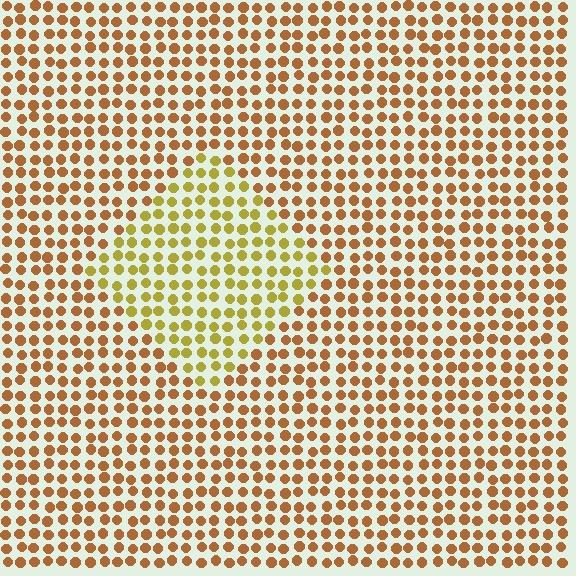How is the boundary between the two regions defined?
The boundary is defined purely by a slight shift in hue (about 32 degrees). Spacing, size, and orientation are identical on both sides.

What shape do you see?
I see a diamond.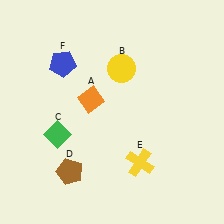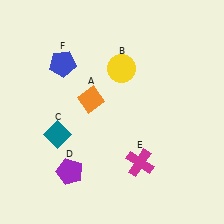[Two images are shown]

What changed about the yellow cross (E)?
In Image 1, E is yellow. In Image 2, it changed to magenta.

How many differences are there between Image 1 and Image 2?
There are 3 differences between the two images.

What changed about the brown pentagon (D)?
In Image 1, D is brown. In Image 2, it changed to purple.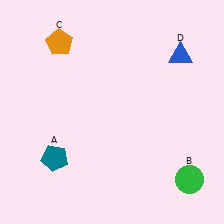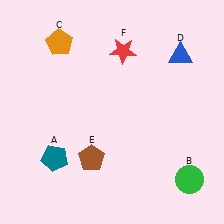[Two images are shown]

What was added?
A brown pentagon (E), a red star (F) were added in Image 2.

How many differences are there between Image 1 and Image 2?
There are 2 differences between the two images.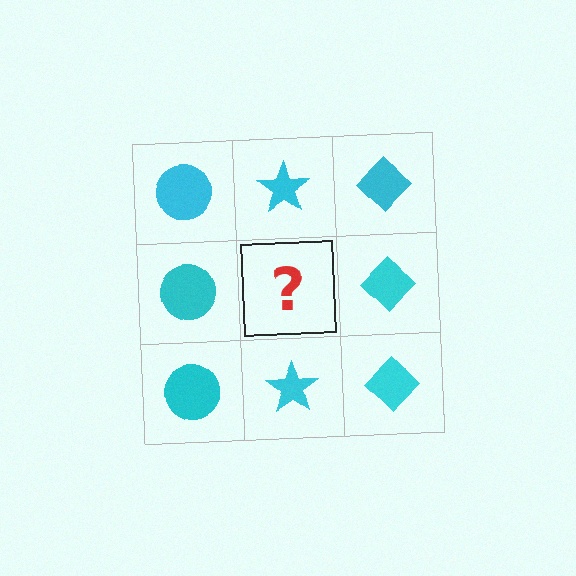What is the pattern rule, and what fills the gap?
The rule is that each column has a consistent shape. The gap should be filled with a cyan star.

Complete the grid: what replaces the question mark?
The question mark should be replaced with a cyan star.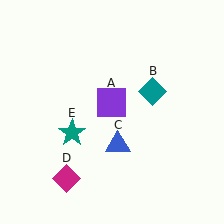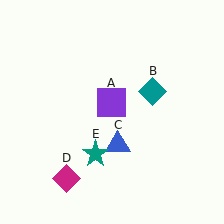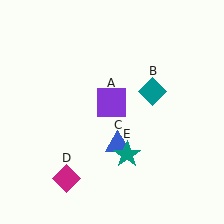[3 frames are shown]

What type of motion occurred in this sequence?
The teal star (object E) rotated counterclockwise around the center of the scene.